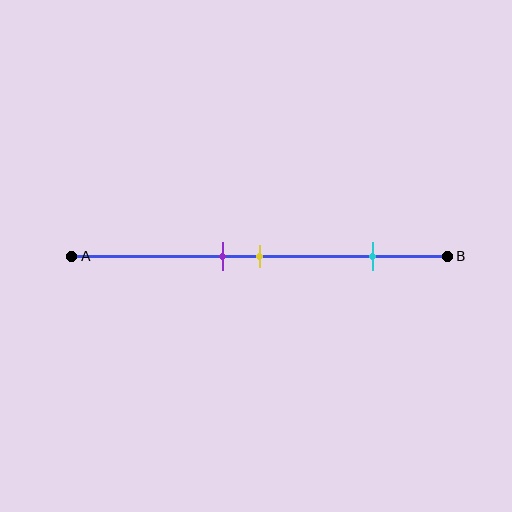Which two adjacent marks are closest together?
The purple and yellow marks are the closest adjacent pair.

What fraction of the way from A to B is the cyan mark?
The cyan mark is approximately 80% (0.8) of the way from A to B.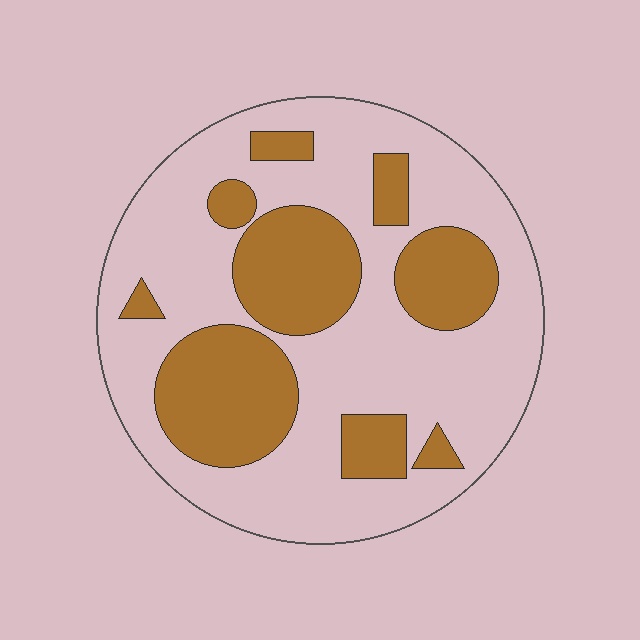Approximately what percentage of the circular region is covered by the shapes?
Approximately 35%.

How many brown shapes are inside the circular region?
9.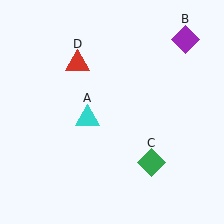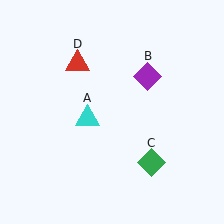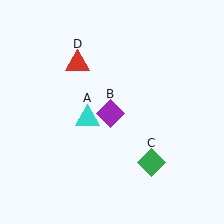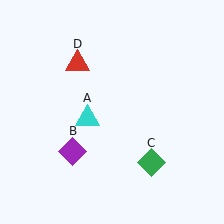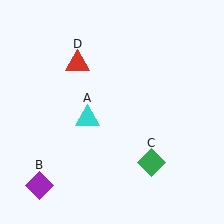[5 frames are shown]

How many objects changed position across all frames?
1 object changed position: purple diamond (object B).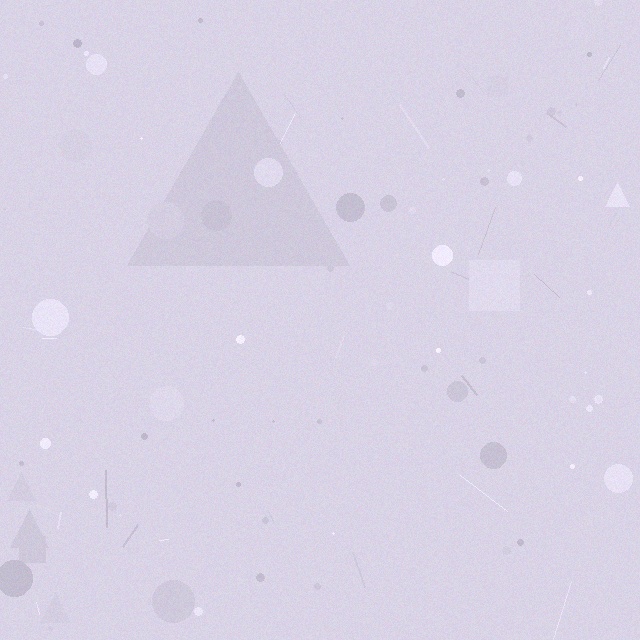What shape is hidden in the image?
A triangle is hidden in the image.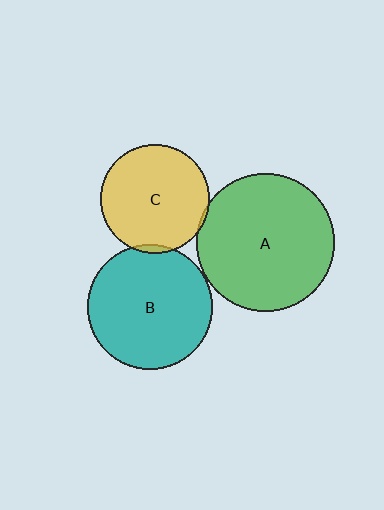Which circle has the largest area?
Circle A (green).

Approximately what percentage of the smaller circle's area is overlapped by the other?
Approximately 5%.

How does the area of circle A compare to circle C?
Approximately 1.6 times.